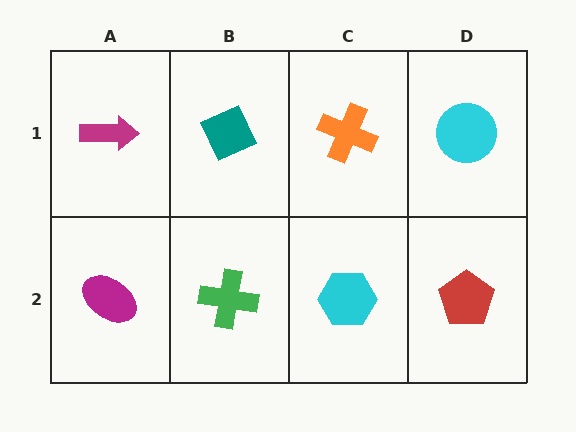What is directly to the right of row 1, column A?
A teal diamond.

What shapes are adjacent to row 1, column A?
A magenta ellipse (row 2, column A), a teal diamond (row 1, column B).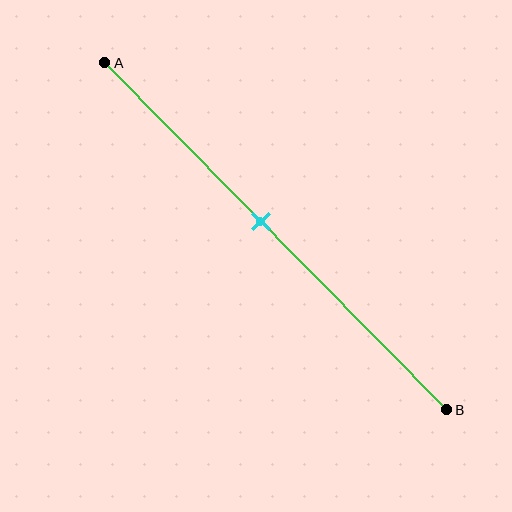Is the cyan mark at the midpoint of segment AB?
No, the mark is at about 45% from A, not at the 50% midpoint.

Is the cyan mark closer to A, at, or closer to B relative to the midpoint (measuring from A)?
The cyan mark is closer to point A than the midpoint of segment AB.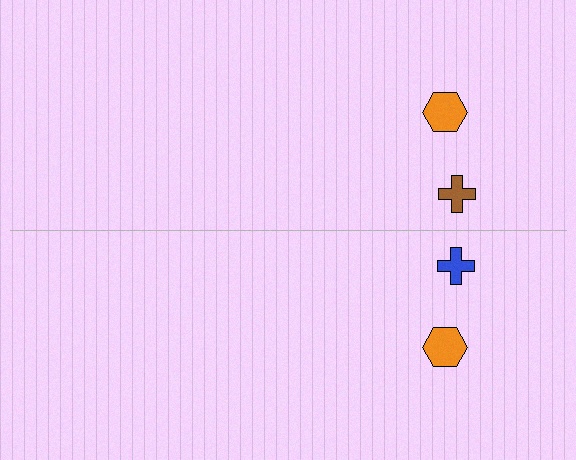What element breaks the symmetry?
The blue cross on the bottom side breaks the symmetry — its mirror counterpart is brown.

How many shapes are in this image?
There are 4 shapes in this image.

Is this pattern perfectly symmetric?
No, the pattern is not perfectly symmetric. The blue cross on the bottom side breaks the symmetry — its mirror counterpart is brown.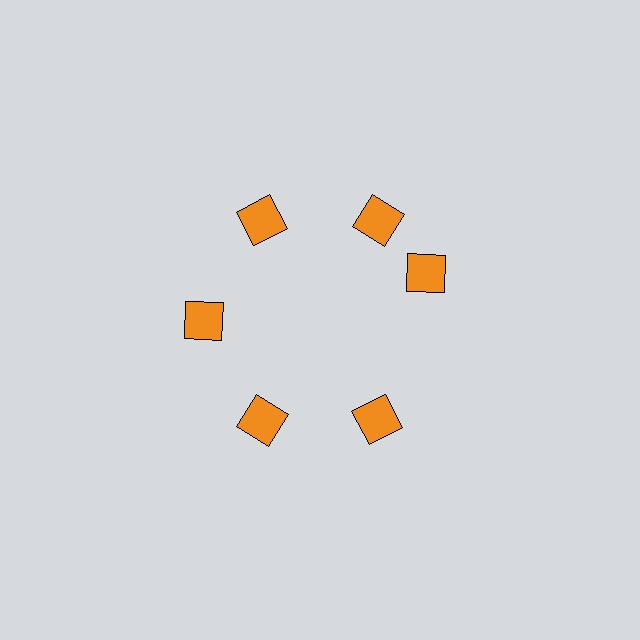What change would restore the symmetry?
The symmetry would be restored by rotating it back into even spacing with its neighbors so that all 6 squares sit at equal angles and equal distance from the center.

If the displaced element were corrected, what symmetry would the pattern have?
It would have 6-fold rotational symmetry — the pattern would map onto itself every 60 degrees.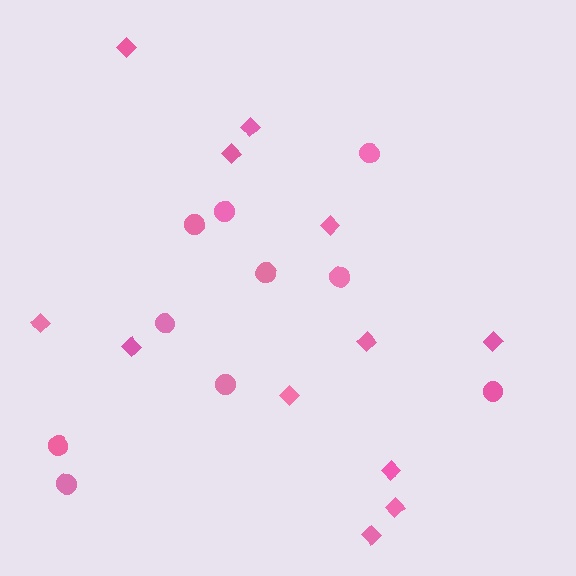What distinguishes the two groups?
There are 2 groups: one group of diamonds (12) and one group of circles (10).